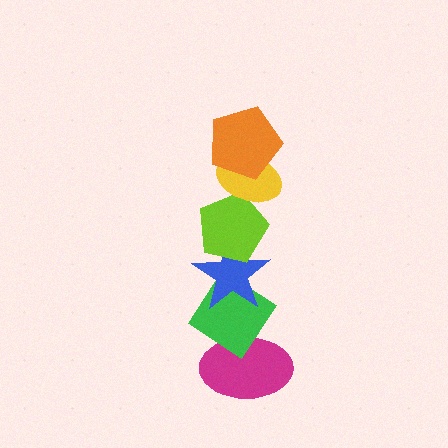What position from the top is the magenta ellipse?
The magenta ellipse is 6th from the top.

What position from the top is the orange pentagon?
The orange pentagon is 1st from the top.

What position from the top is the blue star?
The blue star is 4th from the top.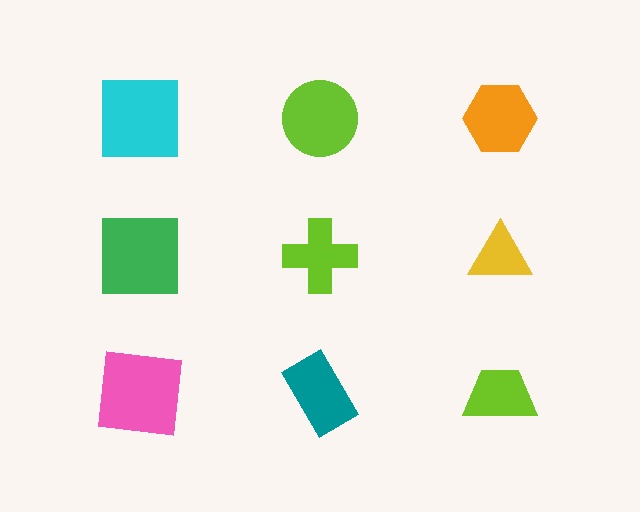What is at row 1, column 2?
A lime circle.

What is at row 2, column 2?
A lime cross.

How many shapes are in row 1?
3 shapes.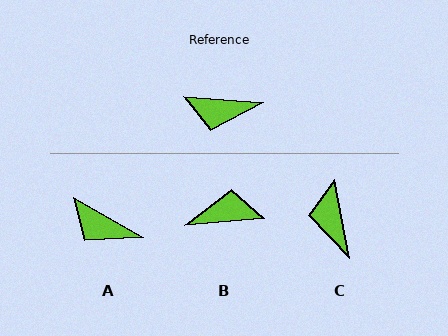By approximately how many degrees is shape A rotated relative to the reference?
Approximately 25 degrees clockwise.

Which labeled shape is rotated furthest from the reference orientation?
B, about 170 degrees away.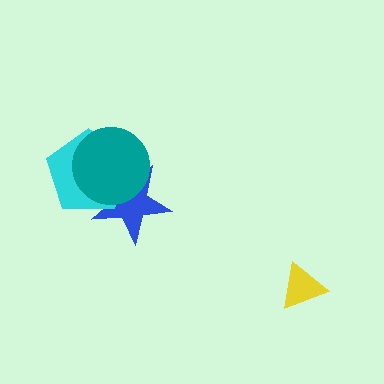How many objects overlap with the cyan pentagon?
2 objects overlap with the cyan pentagon.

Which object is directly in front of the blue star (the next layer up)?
The cyan pentagon is directly in front of the blue star.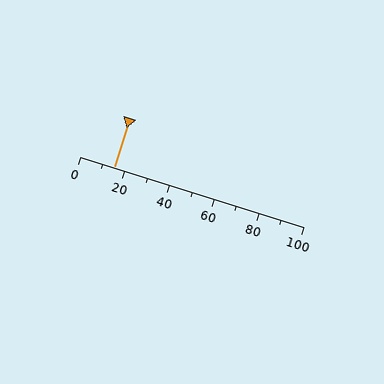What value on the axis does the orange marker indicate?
The marker indicates approximately 15.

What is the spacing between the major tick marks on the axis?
The major ticks are spaced 20 apart.